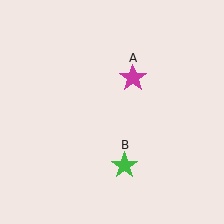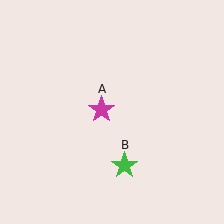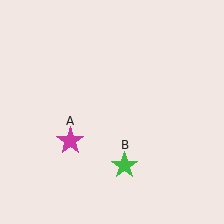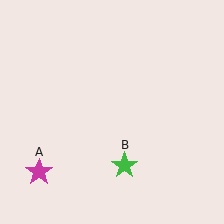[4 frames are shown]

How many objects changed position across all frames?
1 object changed position: magenta star (object A).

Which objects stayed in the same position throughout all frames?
Green star (object B) remained stationary.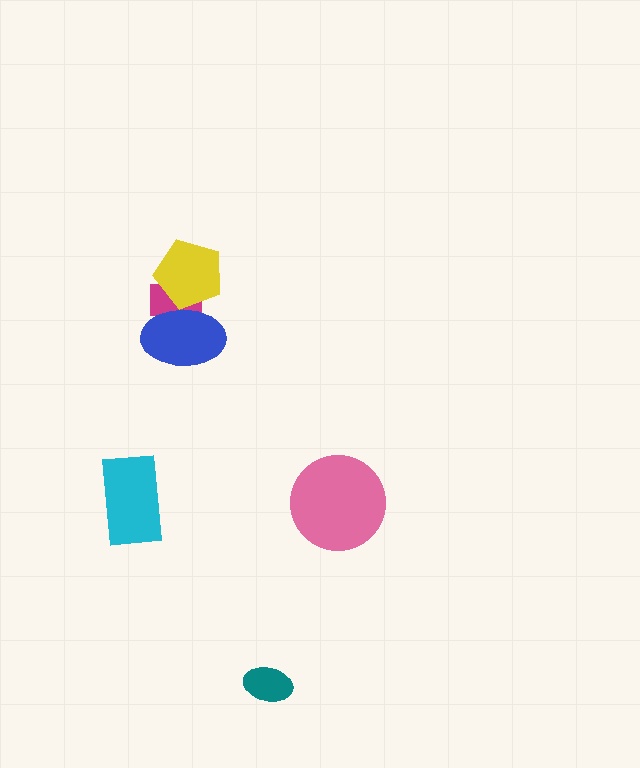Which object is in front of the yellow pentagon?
The blue ellipse is in front of the yellow pentagon.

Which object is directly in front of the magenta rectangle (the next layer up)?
The yellow pentagon is directly in front of the magenta rectangle.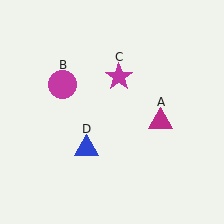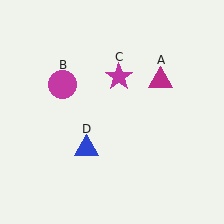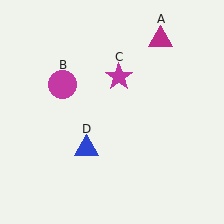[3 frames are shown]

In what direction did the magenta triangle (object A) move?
The magenta triangle (object A) moved up.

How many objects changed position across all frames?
1 object changed position: magenta triangle (object A).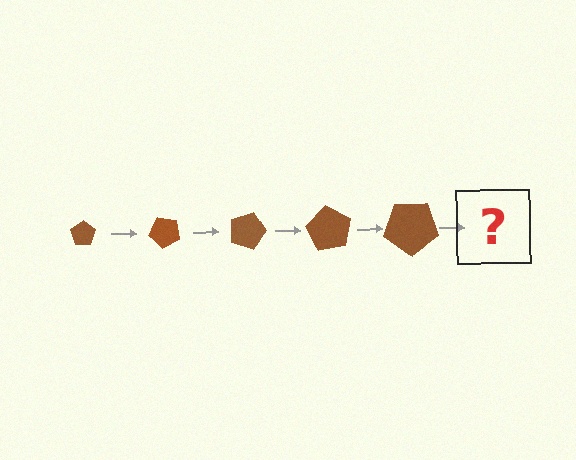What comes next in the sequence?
The next element should be a pentagon, larger than the previous one and rotated 225 degrees from the start.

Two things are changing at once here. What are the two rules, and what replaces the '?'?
The two rules are that the pentagon grows larger each step and it rotates 45 degrees each step. The '?' should be a pentagon, larger than the previous one and rotated 225 degrees from the start.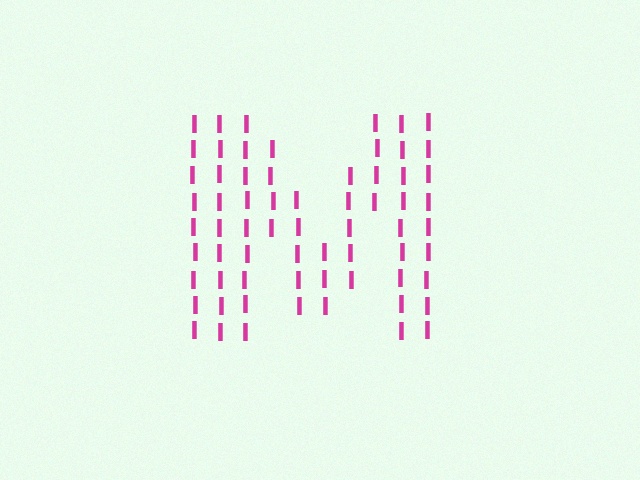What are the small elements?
The small elements are letter I's.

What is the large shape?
The large shape is the letter M.